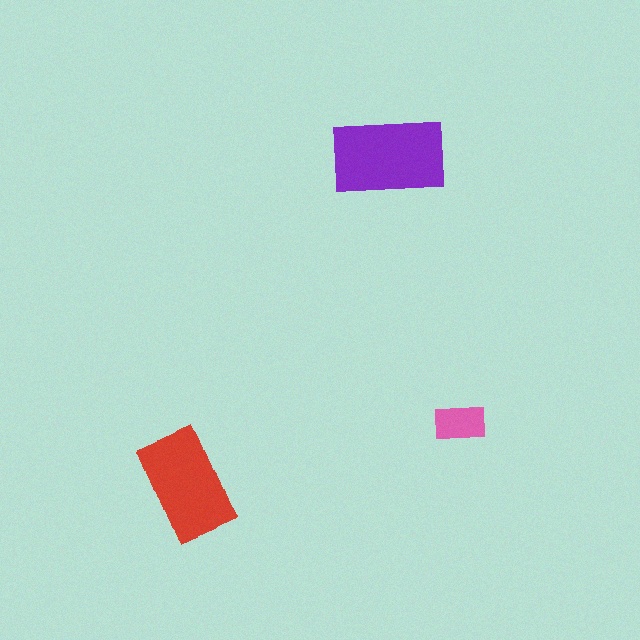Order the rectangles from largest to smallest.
the purple one, the red one, the pink one.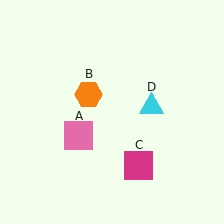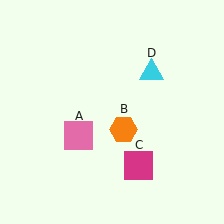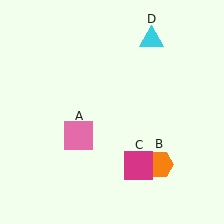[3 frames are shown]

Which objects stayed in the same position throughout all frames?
Pink square (object A) and magenta square (object C) remained stationary.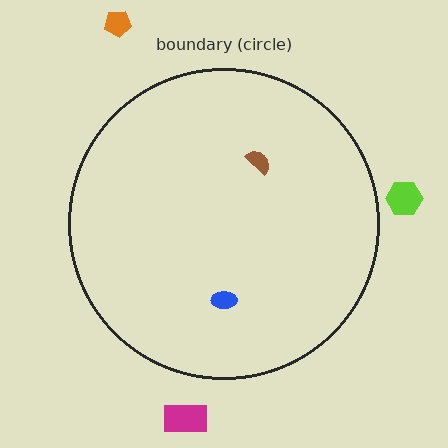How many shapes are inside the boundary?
2 inside, 3 outside.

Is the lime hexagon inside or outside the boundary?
Outside.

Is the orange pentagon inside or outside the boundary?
Outside.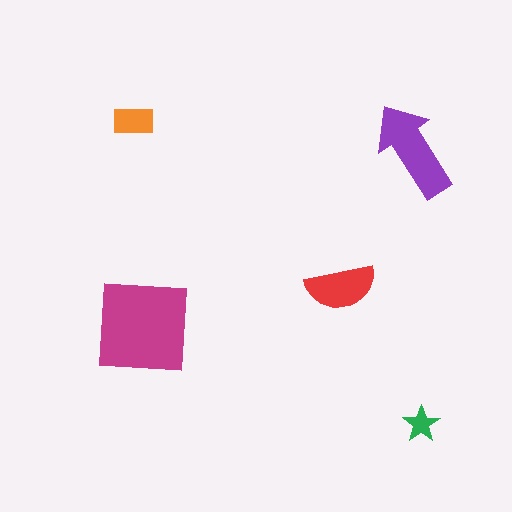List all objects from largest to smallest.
The magenta square, the purple arrow, the red semicircle, the orange rectangle, the green star.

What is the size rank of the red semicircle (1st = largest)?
3rd.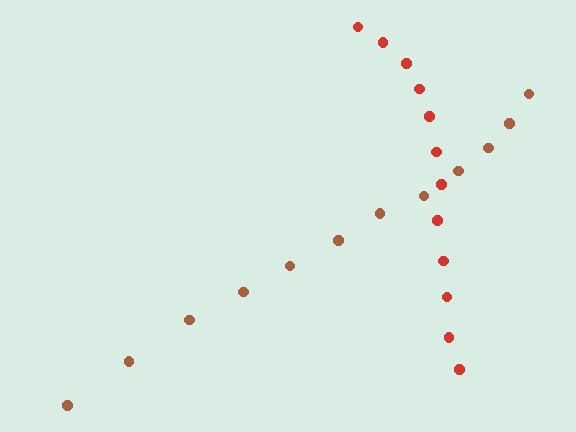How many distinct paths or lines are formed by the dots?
There are 2 distinct paths.